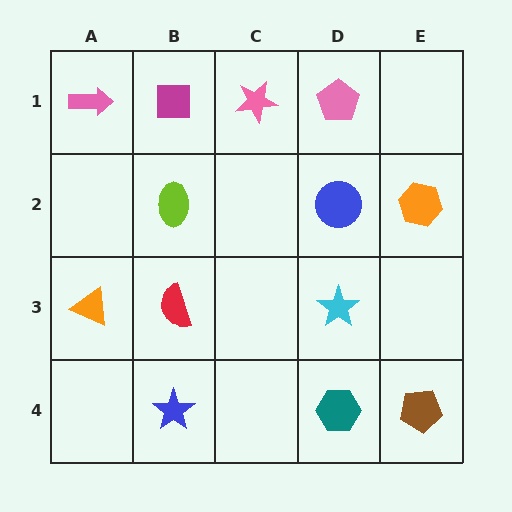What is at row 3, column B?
A red semicircle.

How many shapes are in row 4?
3 shapes.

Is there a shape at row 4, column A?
No, that cell is empty.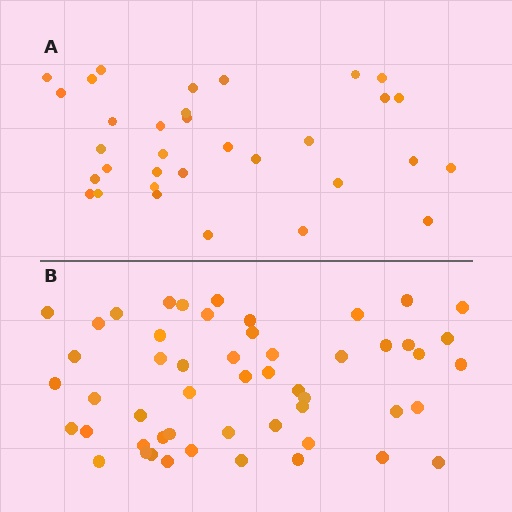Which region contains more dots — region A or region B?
Region B (the bottom region) has more dots.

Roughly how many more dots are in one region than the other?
Region B has approximately 20 more dots than region A.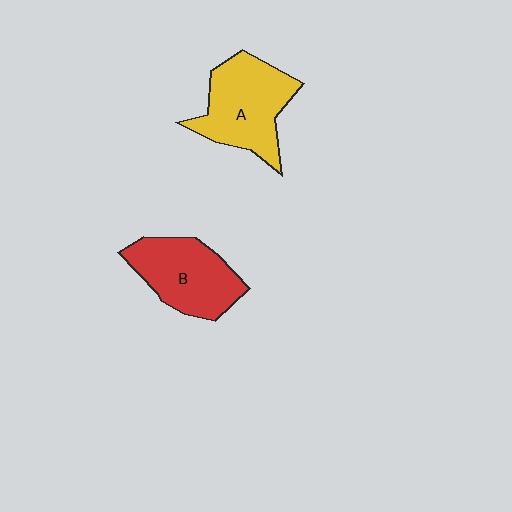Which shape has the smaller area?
Shape B (red).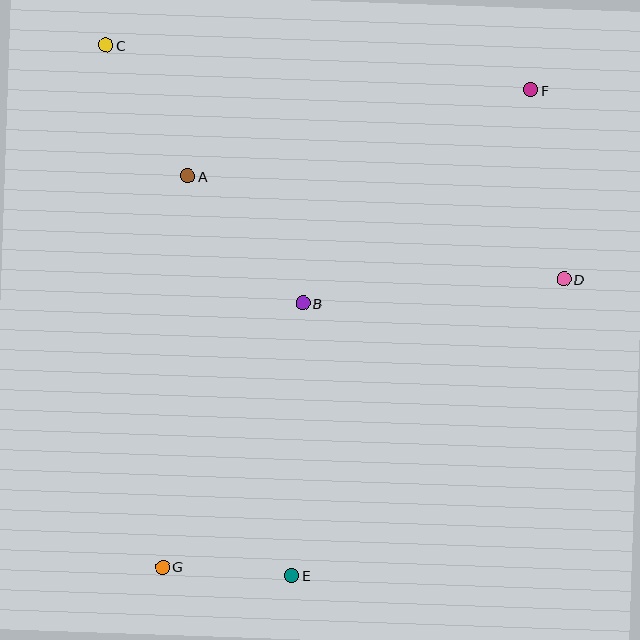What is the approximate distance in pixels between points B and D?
The distance between B and D is approximately 262 pixels.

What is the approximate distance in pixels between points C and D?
The distance between C and D is approximately 514 pixels.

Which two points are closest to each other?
Points E and G are closest to each other.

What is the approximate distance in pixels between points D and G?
The distance between D and G is approximately 494 pixels.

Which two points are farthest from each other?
Points F and G are farthest from each other.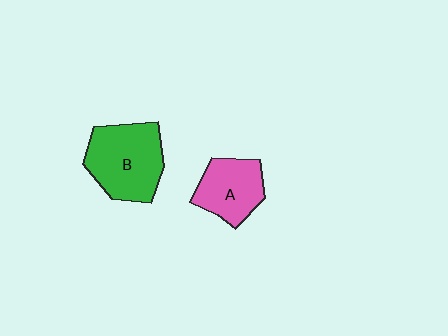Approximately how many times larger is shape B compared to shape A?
Approximately 1.4 times.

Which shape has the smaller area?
Shape A (pink).